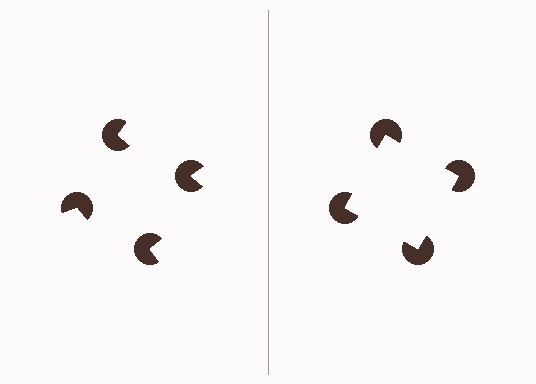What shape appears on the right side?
An illusory square.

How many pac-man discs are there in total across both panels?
8 — 4 on each side.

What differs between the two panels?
The pac-man discs are positioned identically on both sides; only the wedge orientations differ. On the right they align to a square; on the left they are misaligned.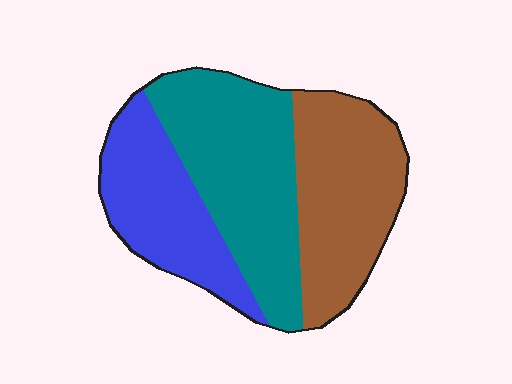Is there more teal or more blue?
Teal.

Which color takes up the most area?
Teal, at roughly 40%.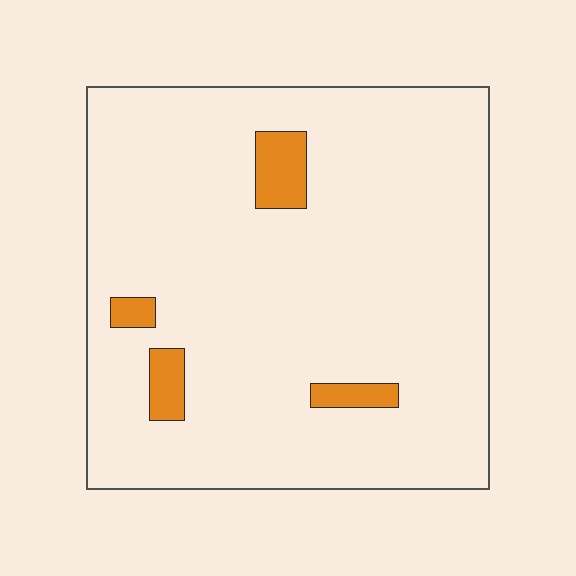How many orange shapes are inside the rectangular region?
4.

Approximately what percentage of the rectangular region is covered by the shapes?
Approximately 5%.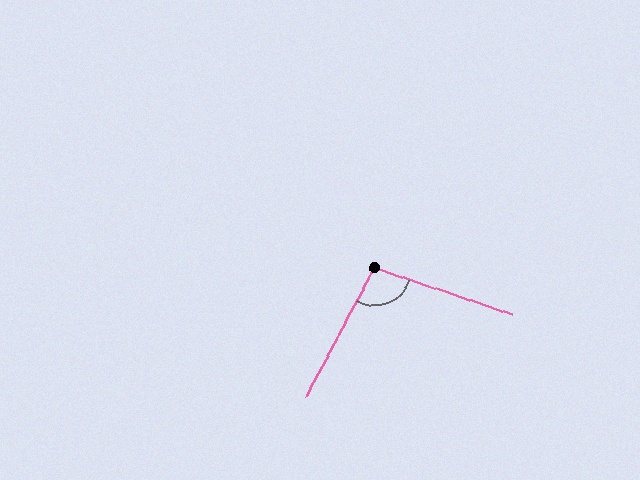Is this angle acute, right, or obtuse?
It is obtuse.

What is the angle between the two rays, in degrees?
Approximately 99 degrees.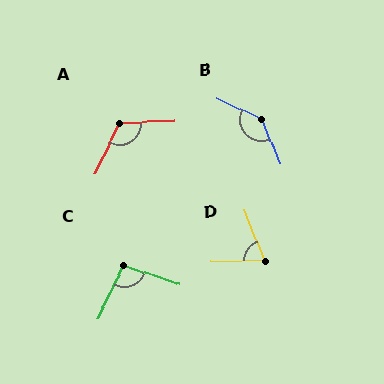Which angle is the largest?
B, at approximately 138 degrees.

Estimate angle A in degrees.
Approximately 120 degrees.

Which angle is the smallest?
D, at approximately 68 degrees.